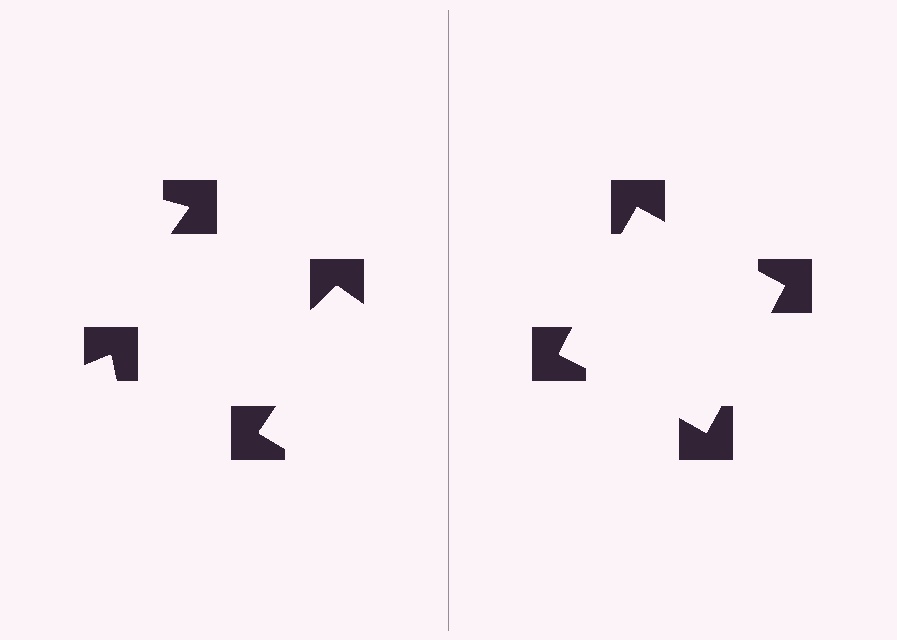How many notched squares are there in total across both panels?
8 — 4 on each side.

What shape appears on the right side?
An illusory square.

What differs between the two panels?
The notched squares are positioned identically on both sides; only the wedge orientations differ. On the right they align to a square; on the left they are misaligned.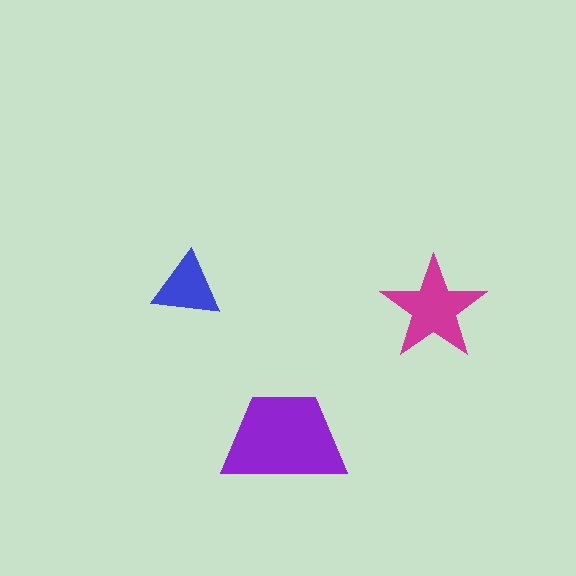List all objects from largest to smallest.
The purple trapezoid, the magenta star, the blue triangle.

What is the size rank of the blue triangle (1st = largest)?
3rd.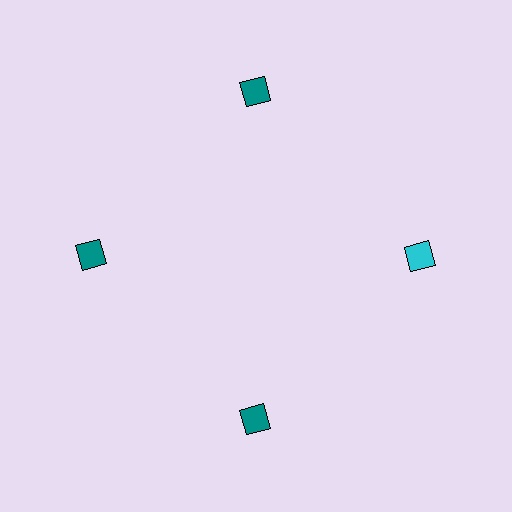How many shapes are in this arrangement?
There are 4 shapes arranged in a ring pattern.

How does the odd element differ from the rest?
It has a different color: cyan instead of teal.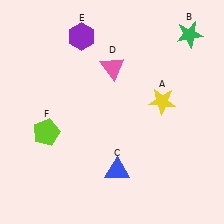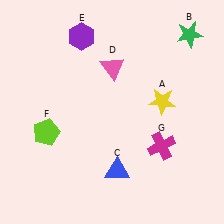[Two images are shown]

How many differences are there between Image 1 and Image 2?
There is 1 difference between the two images.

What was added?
A magenta cross (G) was added in Image 2.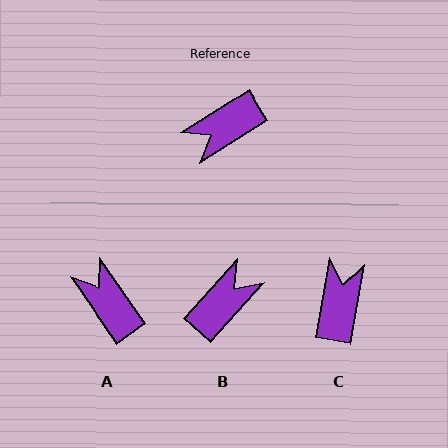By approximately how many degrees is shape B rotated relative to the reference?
Approximately 163 degrees clockwise.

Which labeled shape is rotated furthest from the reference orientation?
B, about 163 degrees away.